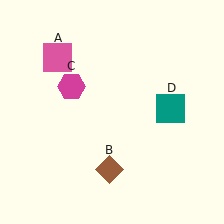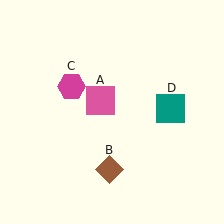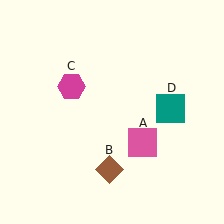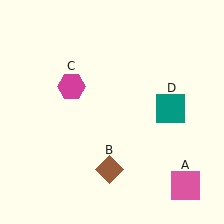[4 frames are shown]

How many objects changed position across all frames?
1 object changed position: pink square (object A).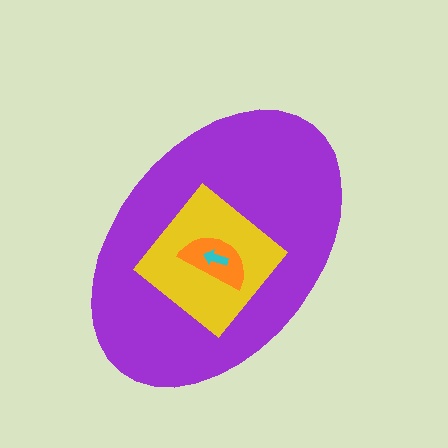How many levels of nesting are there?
4.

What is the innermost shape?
The cyan arrow.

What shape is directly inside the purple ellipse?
The yellow diamond.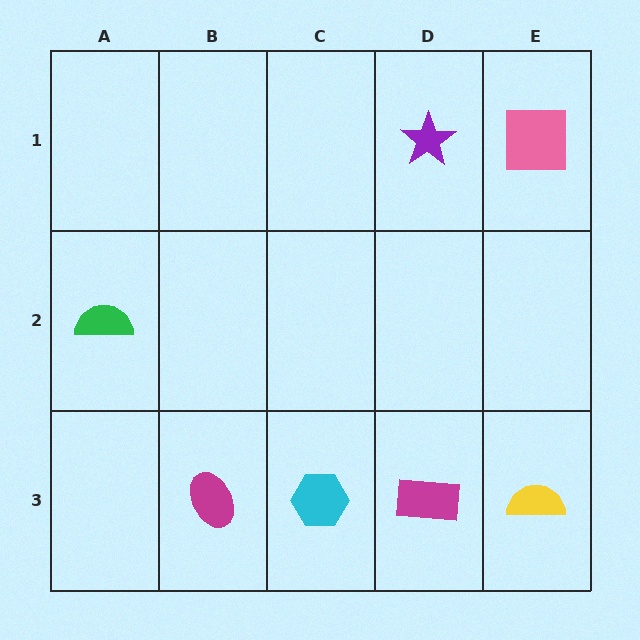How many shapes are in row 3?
4 shapes.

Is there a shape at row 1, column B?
No, that cell is empty.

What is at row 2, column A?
A green semicircle.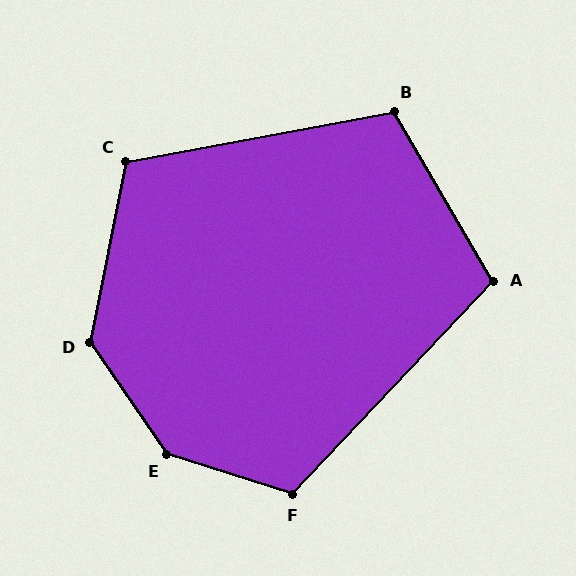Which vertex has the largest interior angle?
E, at approximately 142 degrees.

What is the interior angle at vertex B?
Approximately 110 degrees (obtuse).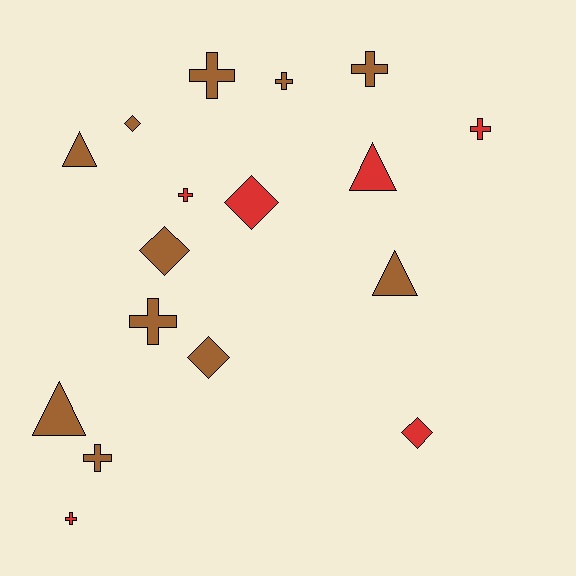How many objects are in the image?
There are 17 objects.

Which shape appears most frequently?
Cross, with 8 objects.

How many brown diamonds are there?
There are 3 brown diamonds.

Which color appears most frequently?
Brown, with 11 objects.